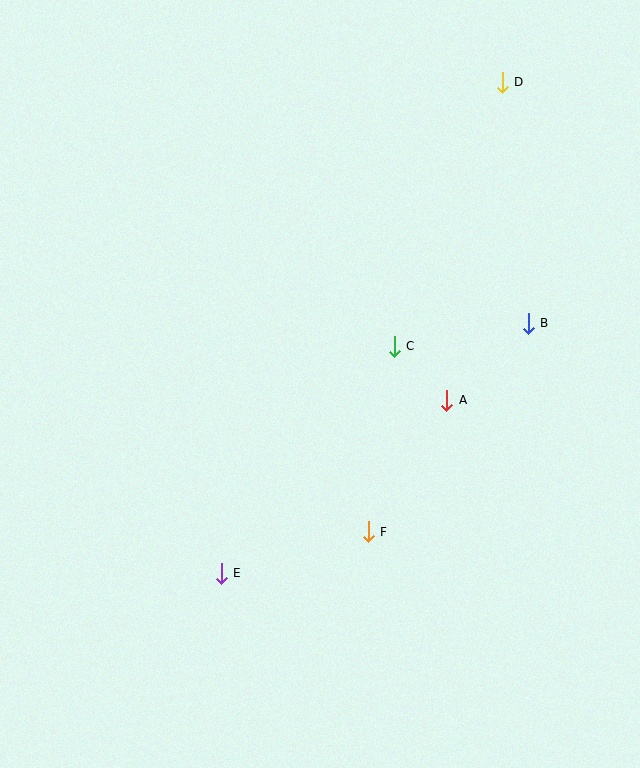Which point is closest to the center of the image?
Point C at (394, 346) is closest to the center.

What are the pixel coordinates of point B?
Point B is at (528, 323).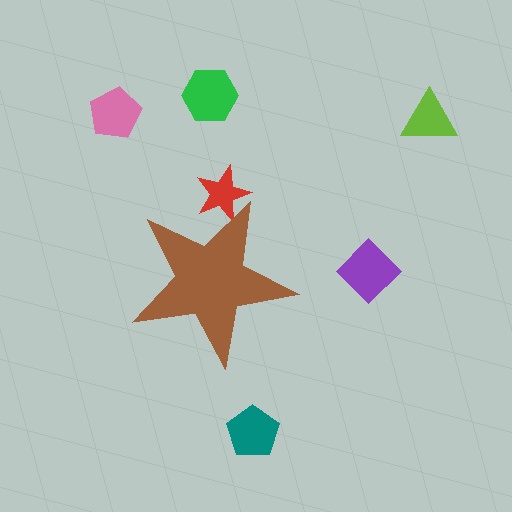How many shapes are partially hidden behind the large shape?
1 shape is partially hidden.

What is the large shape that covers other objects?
A brown star.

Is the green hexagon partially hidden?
No, the green hexagon is fully visible.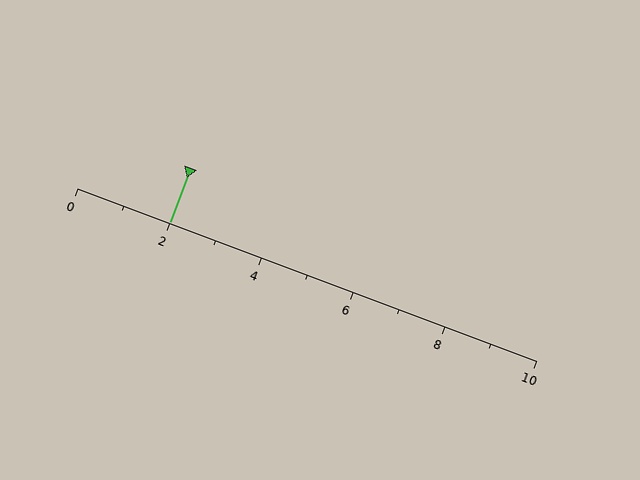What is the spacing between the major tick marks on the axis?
The major ticks are spaced 2 apart.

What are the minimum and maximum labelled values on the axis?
The axis runs from 0 to 10.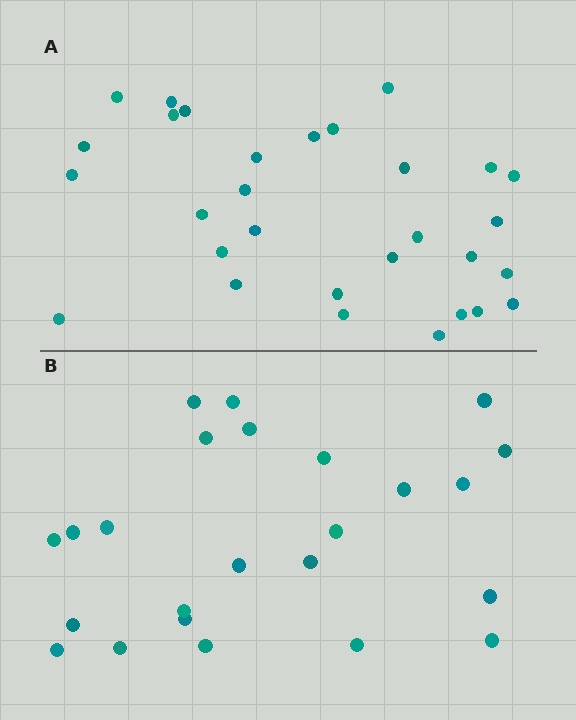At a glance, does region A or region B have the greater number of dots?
Region A (the top region) has more dots.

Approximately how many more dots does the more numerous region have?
Region A has about 6 more dots than region B.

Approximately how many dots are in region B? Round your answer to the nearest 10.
About 20 dots. (The exact count is 24, which rounds to 20.)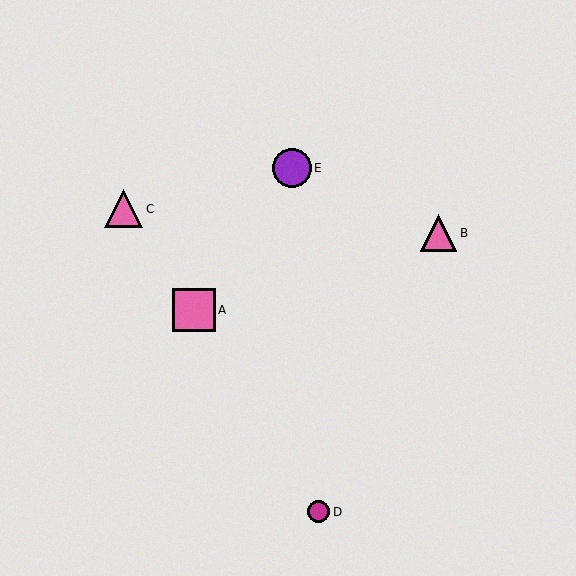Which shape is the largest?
The pink square (labeled A) is the largest.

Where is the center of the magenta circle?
The center of the magenta circle is at (318, 512).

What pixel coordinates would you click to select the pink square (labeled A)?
Click at (194, 310) to select the pink square A.